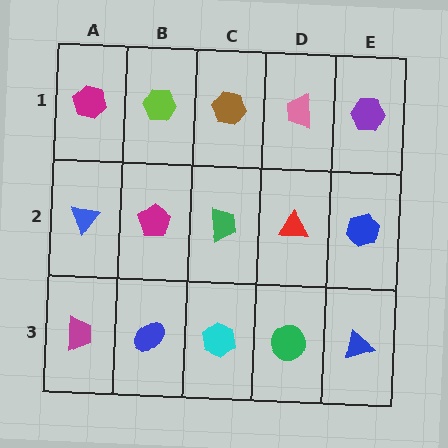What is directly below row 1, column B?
A magenta pentagon.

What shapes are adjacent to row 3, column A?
A blue triangle (row 2, column A), a blue ellipse (row 3, column B).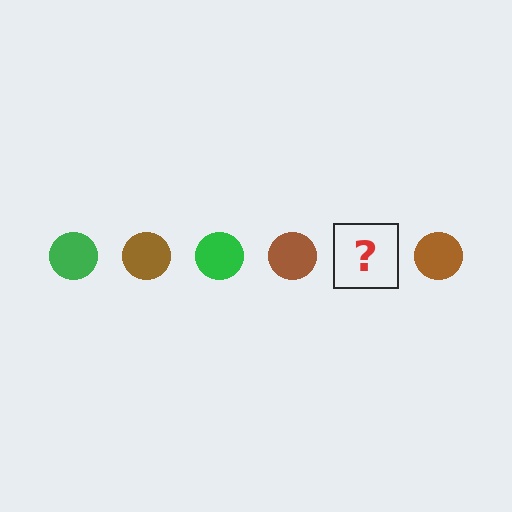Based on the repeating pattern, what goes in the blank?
The blank should be a green circle.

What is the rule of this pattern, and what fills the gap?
The rule is that the pattern cycles through green, brown circles. The gap should be filled with a green circle.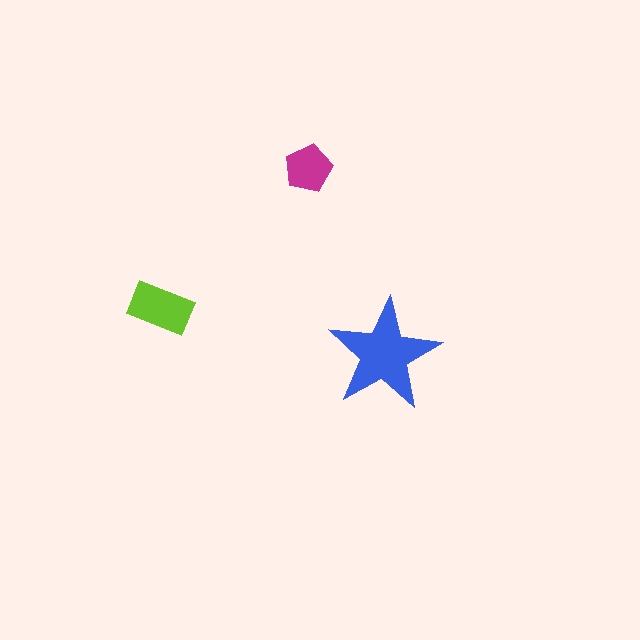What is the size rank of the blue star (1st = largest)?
1st.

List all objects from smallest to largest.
The magenta pentagon, the lime rectangle, the blue star.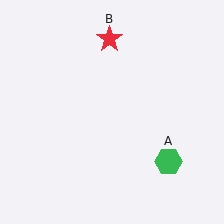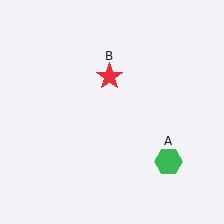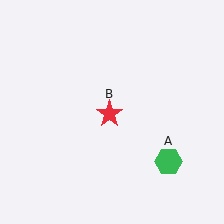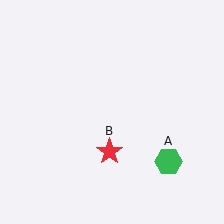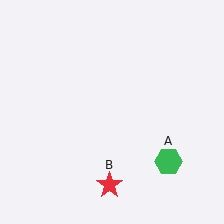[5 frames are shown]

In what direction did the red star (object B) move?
The red star (object B) moved down.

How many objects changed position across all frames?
1 object changed position: red star (object B).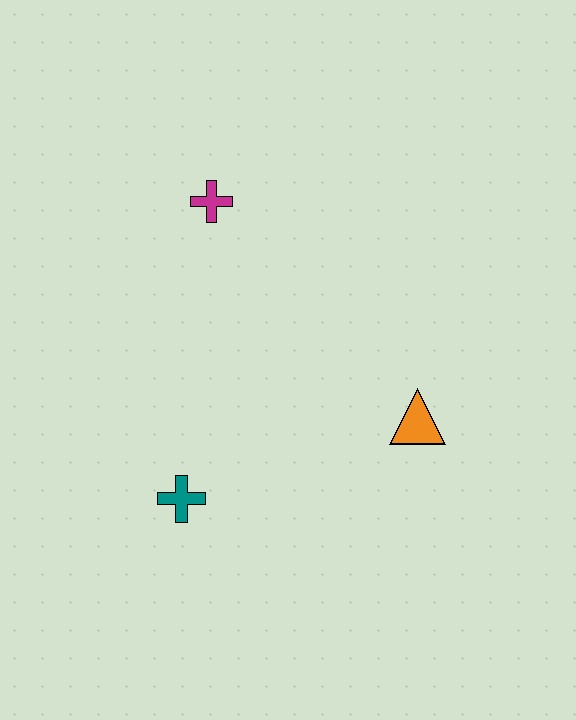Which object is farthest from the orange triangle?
The magenta cross is farthest from the orange triangle.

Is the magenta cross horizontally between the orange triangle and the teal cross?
Yes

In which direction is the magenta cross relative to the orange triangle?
The magenta cross is above the orange triangle.